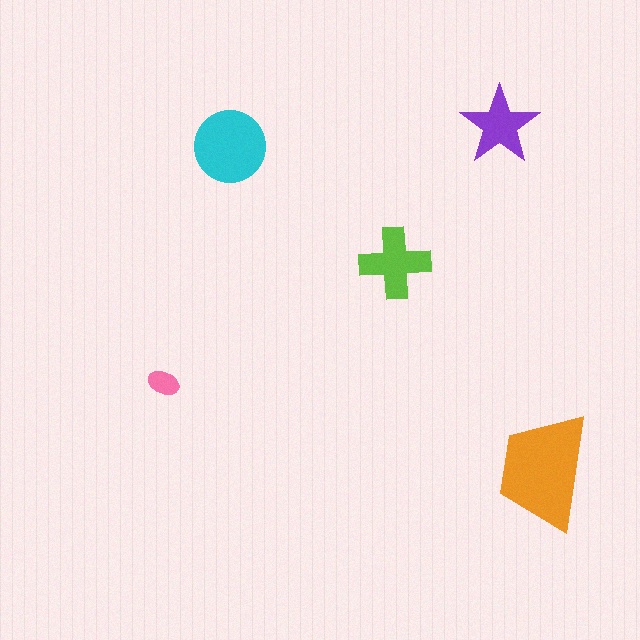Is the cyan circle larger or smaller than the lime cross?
Larger.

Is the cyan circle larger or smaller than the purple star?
Larger.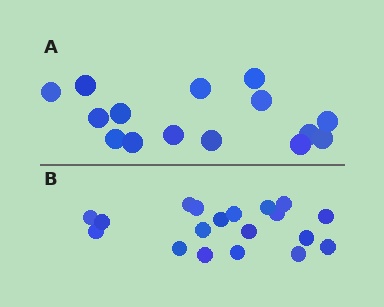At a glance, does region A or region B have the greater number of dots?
Region B (the bottom region) has more dots.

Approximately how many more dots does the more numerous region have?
Region B has about 4 more dots than region A.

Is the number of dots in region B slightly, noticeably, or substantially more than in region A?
Region B has noticeably more, but not dramatically so. The ratio is roughly 1.3 to 1.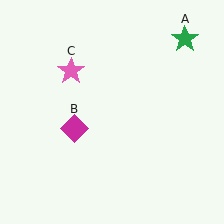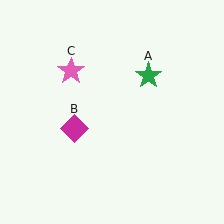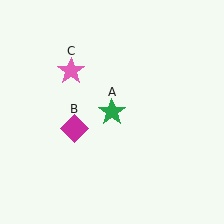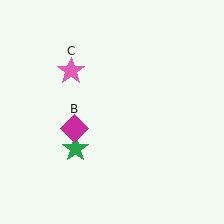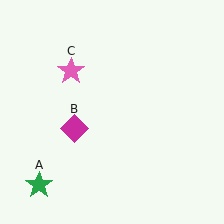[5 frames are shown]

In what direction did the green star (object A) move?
The green star (object A) moved down and to the left.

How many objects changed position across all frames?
1 object changed position: green star (object A).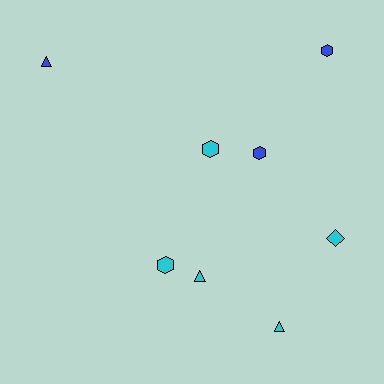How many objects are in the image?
There are 8 objects.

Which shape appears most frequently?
Hexagon, with 4 objects.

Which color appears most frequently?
Cyan, with 5 objects.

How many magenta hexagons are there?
There are no magenta hexagons.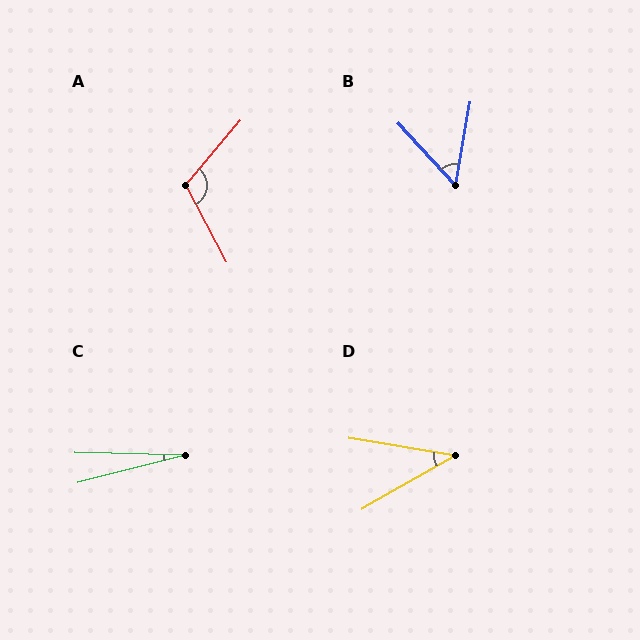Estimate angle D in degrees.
Approximately 39 degrees.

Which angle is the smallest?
C, at approximately 16 degrees.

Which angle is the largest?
A, at approximately 112 degrees.